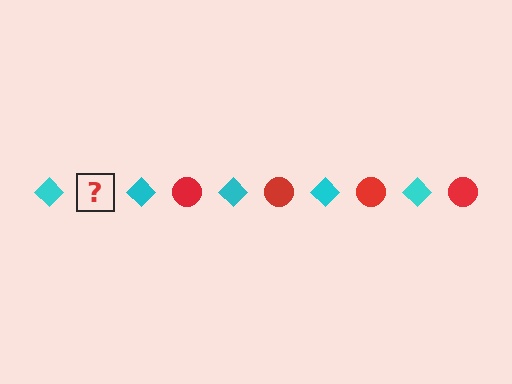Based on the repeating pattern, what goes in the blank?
The blank should be a red circle.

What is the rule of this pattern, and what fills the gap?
The rule is that the pattern alternates between cyan diamond and red circle. The gap should be filled with a red circle.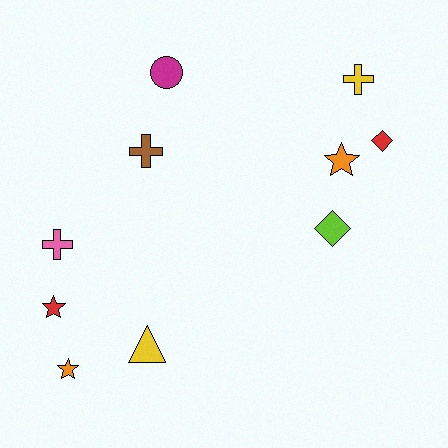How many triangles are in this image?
There is 1 triangle.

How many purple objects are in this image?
There are no purple objects.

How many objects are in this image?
There are 10 objects.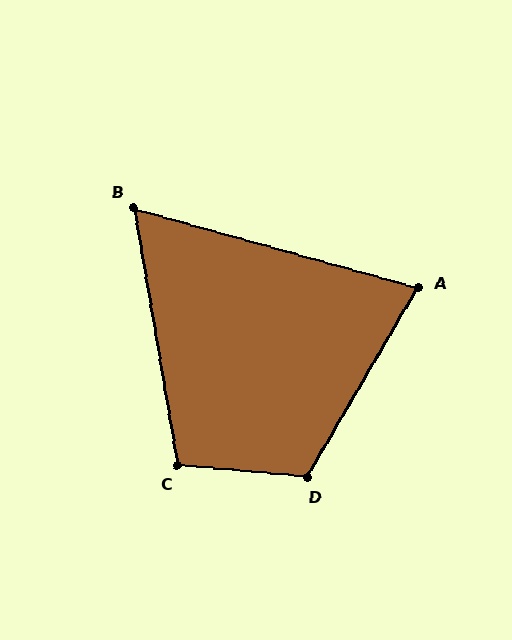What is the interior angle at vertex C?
Approximately 105 degrees (obtuse).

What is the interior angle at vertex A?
Approximately 75 degrees (acute).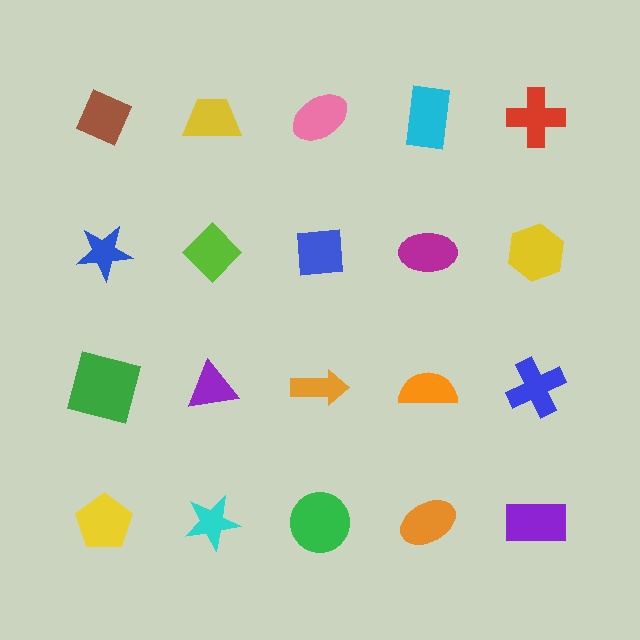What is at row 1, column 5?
A red cross.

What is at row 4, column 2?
A cyan star.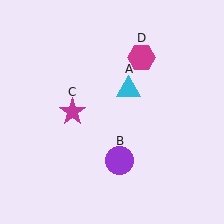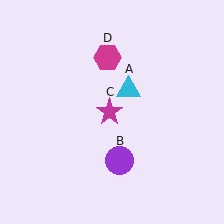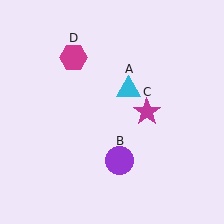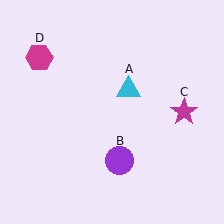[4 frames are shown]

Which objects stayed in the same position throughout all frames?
Cyan triangle (object A) and purple circle (object B) remained stationary.